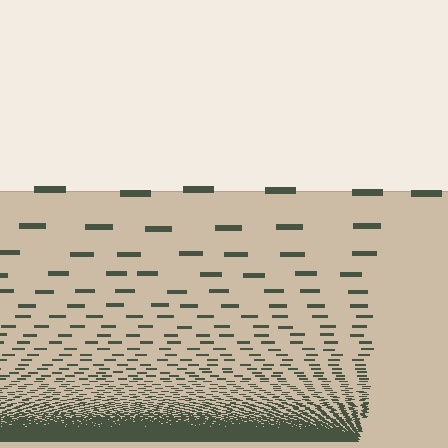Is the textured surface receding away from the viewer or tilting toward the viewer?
The surface appears to tilt toward the viewer. Texture elements get larger and sparser toward the top.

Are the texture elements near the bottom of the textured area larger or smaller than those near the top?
Smaller. The gradient is inverted — elements near the bottom are smaller and denser.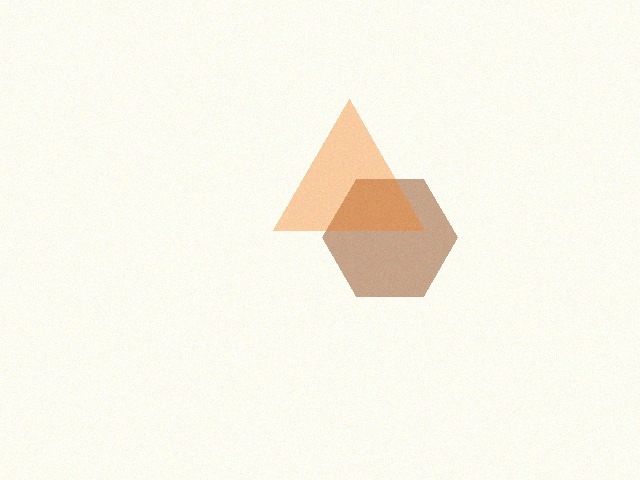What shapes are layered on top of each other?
The layered shapes are: a brown hexagon, an orange triangle.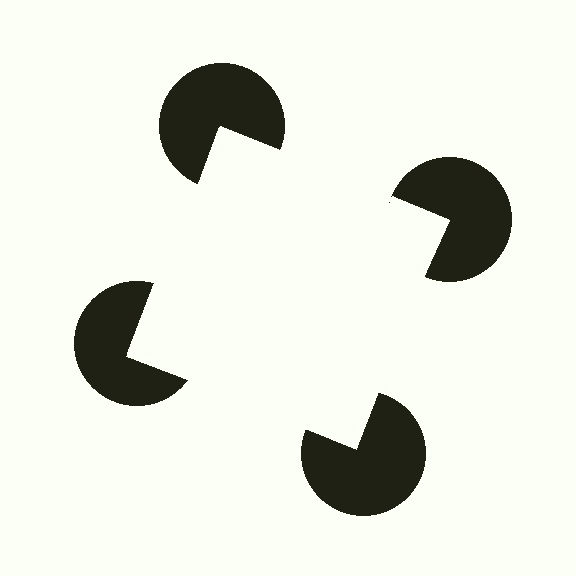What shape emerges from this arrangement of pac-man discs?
An illusory square — its edges are inferred from the aligned wedge cuts in the pac-man discs, not physically drawn.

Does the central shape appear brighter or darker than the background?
It typically appears slightly brighter than the background, even though no actual brightness change is drawn.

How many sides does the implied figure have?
4 sides.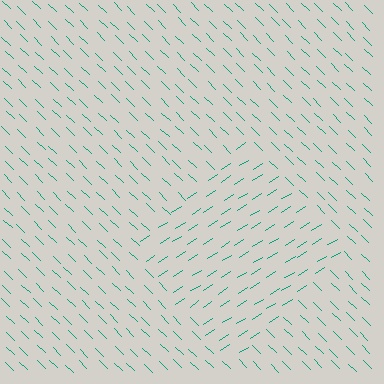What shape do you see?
I see a diamond.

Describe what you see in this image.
The image is filled with small teal line segments. A diamond region in the image has lines oriented differently from the surrounding lines, creating a visible texture boundary.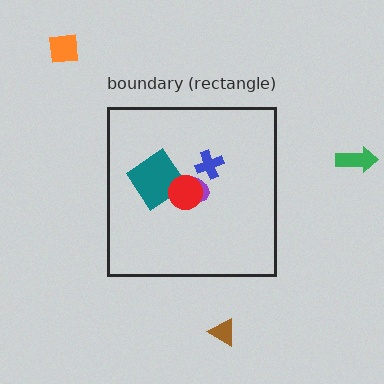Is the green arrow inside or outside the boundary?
Outside.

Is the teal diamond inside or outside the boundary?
Inside.